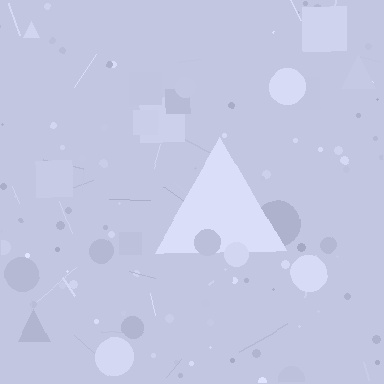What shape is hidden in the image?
A triangle is hidden in the image.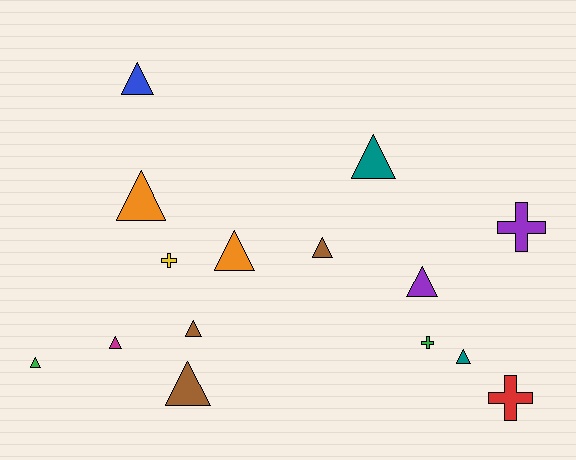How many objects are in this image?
There are 15 objects.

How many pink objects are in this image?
There are no pink objects.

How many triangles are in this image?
There are 11 triangles.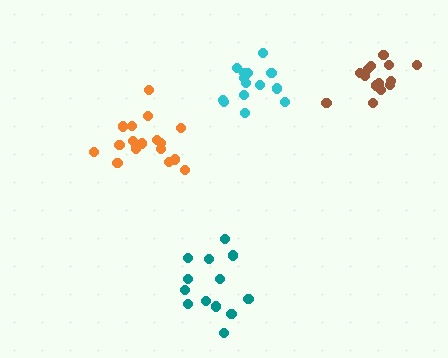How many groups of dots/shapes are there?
There are 4 groups.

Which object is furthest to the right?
The brown cluster is rightmost.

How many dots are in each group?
Group 1: 15 dots, Group 2: 17 dots, Group 3: 14 dots, Group 4: 13 dots (59 total).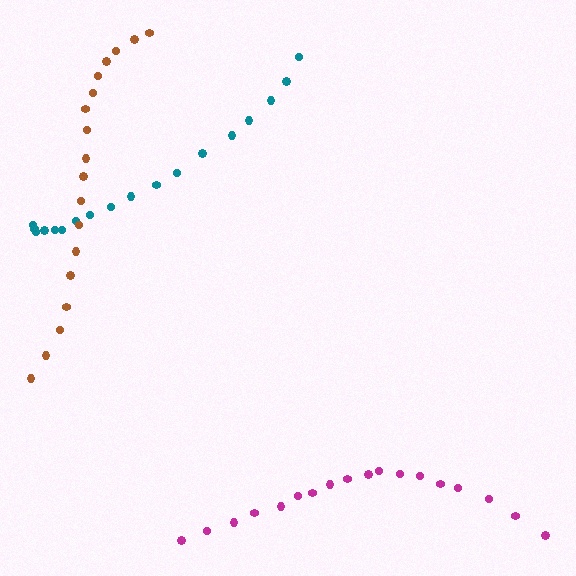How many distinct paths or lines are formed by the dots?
There are 3 distinct paths.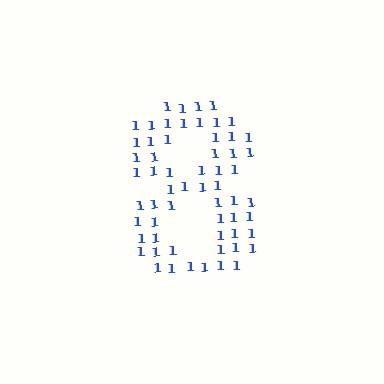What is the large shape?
The large shape is the digit 8.